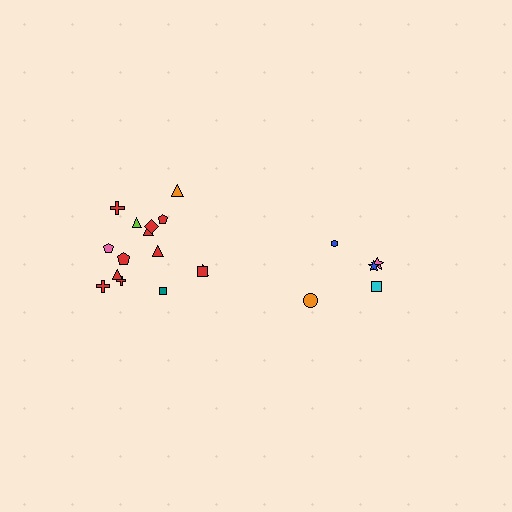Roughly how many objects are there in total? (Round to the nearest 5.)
Roughly 20 objects in total.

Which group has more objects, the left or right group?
The left group.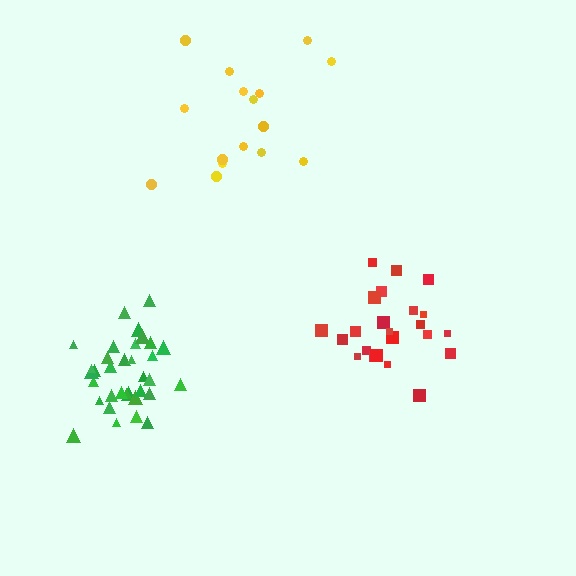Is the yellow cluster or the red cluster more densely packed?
Red.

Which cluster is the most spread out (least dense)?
Yellow.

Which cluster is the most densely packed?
Green.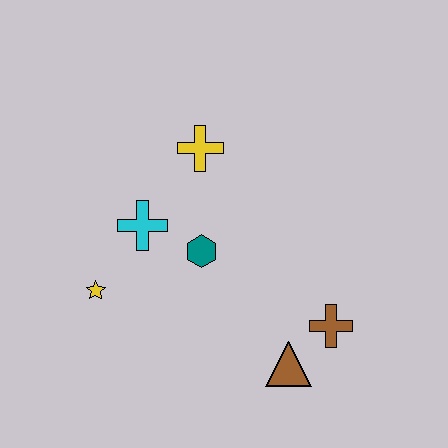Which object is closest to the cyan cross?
The teal hexagon is closest to the cyan cross.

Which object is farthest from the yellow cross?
The brown triangle is farthest from the yellow cross.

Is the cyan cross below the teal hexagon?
No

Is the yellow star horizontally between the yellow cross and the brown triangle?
No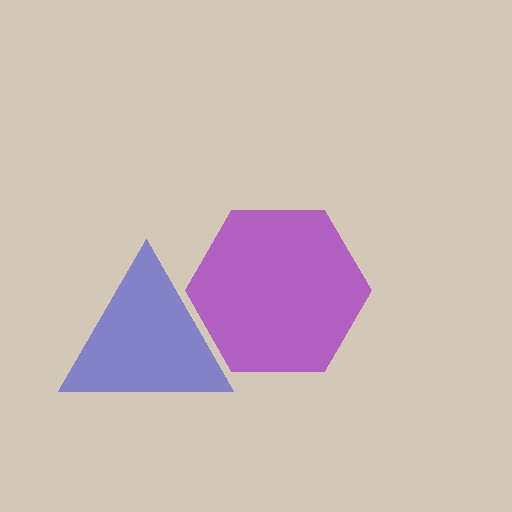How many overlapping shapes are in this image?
There are 2 overlapping shapes in the image.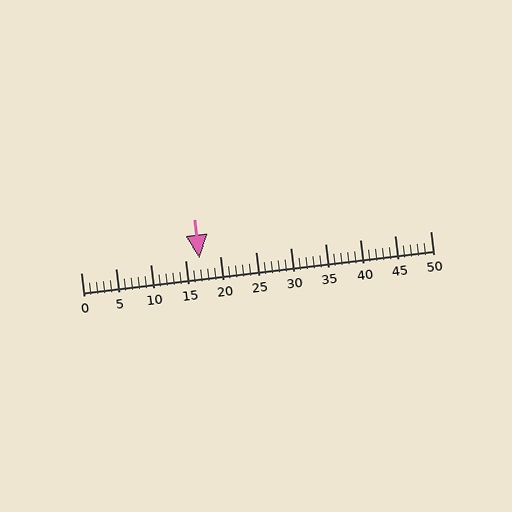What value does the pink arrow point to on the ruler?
The pink arrow points to approximately 17.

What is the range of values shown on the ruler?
The ruler shows values from 0 to 50.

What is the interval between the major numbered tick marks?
The major tick marks are spaced 5 units apart.